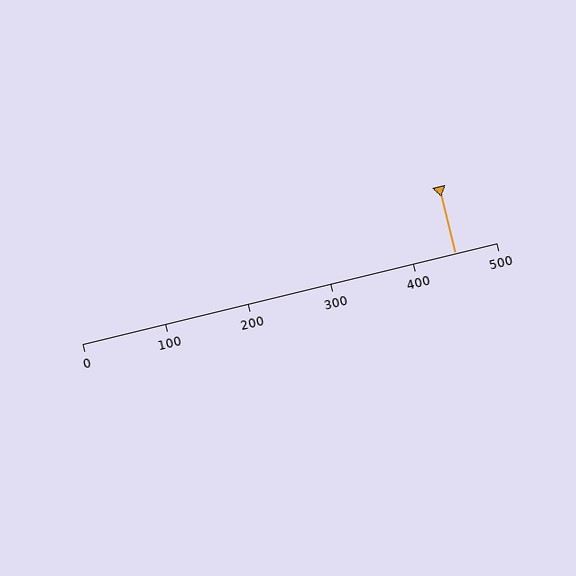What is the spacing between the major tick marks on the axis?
The major ticks are spaced 100 apart.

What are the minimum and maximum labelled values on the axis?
The axis runs from 0 to 500.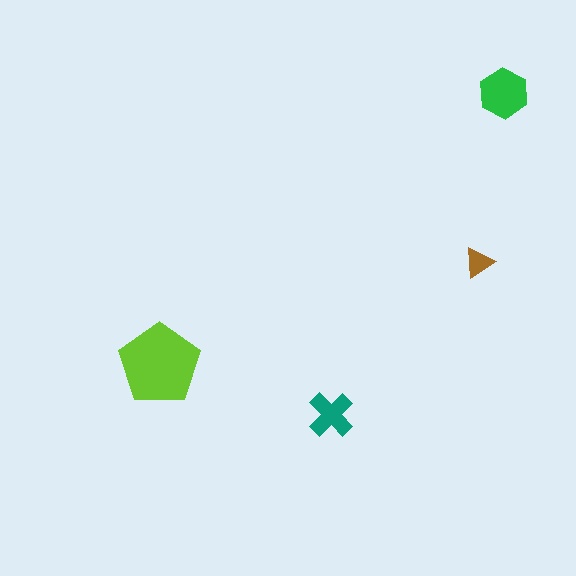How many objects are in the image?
There are 4 objects in the image.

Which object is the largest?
The lime pentagon.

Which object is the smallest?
The brown triangle.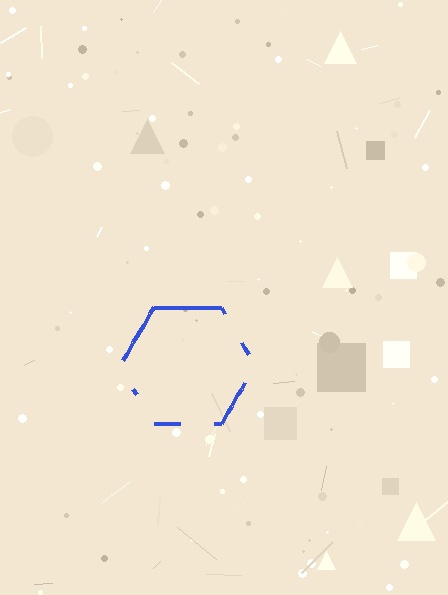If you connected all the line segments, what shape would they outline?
They would outline a hexagon.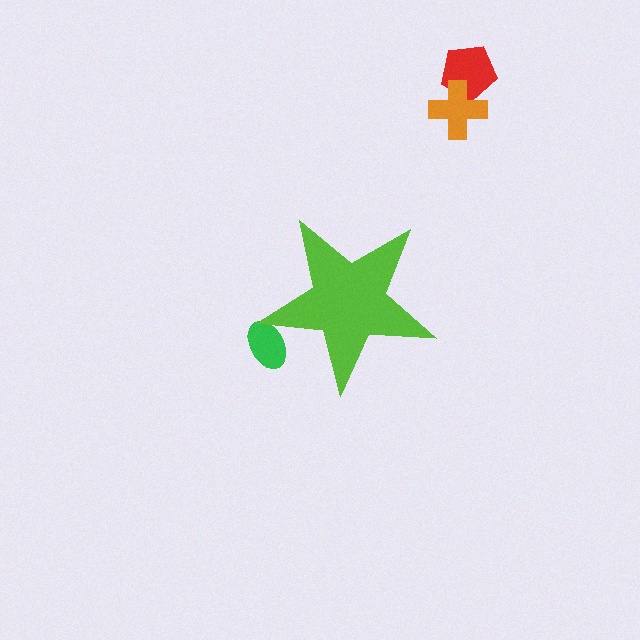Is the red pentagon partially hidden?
No, the red pentagon is fully visible.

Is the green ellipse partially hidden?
Yes, the green ellipse is partially hidden behind the lime star.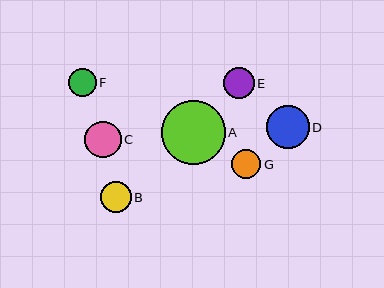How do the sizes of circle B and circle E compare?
Circle B and circle E are approximately the same size.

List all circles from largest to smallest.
From largest to smallest: A, D, C, B, E, G, F.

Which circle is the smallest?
Circle F is the smallest with a size of approximately 27 pixels.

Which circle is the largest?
Circle A is the largest with a size of approximately 64 pixels.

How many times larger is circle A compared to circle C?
Circle A is approximately 1.8 times the size of circle C.